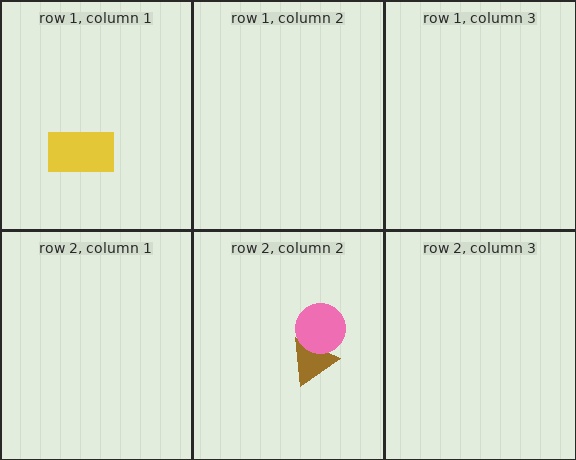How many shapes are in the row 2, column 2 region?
2.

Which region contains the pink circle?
The row 2, column 2 region.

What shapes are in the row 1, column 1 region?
The yellow rectangle.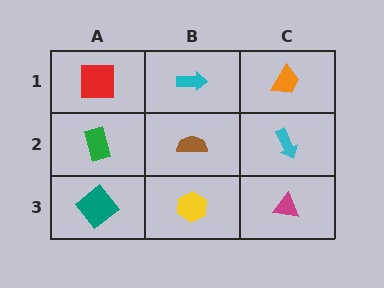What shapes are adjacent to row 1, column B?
A brown semicircle (row 2, column B), a red square (row 1, column A), an orange trapezoid (row 1, column C).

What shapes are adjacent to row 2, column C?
An orange trapezoid (row 1, column C), a magenta triangle (row 3, column C), a brown semicircle (row 2, column B).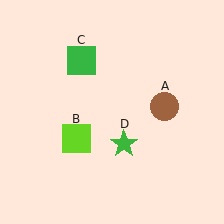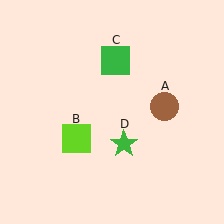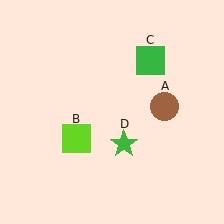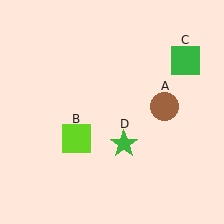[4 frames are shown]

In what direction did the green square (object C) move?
The green square (object C) moved right.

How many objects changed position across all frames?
1 object changed position: green square (object C).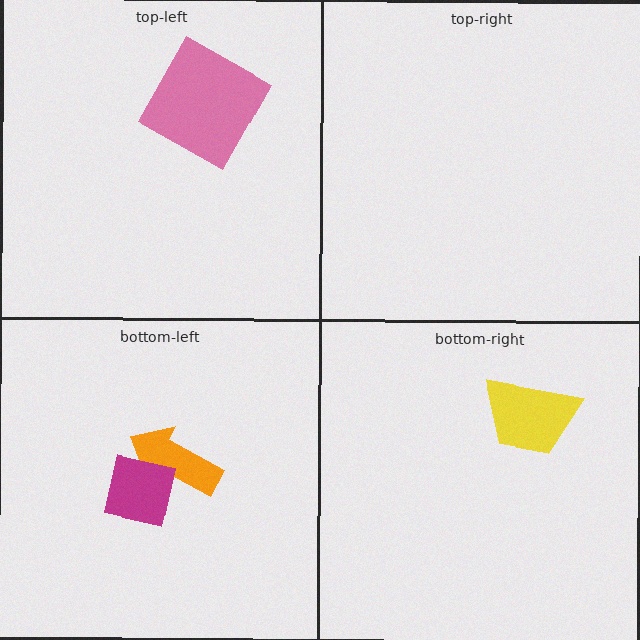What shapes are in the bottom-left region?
The orange arrow, the magenta square.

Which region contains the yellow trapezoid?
The bottom-right region.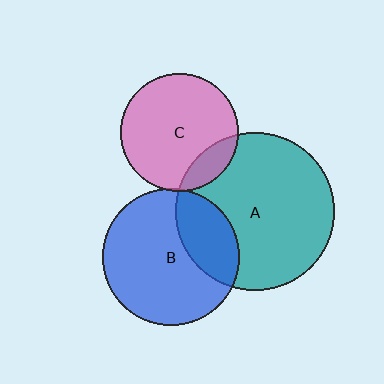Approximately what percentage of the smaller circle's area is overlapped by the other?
Approximately 5%.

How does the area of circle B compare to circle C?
Approximately 1.3 times.